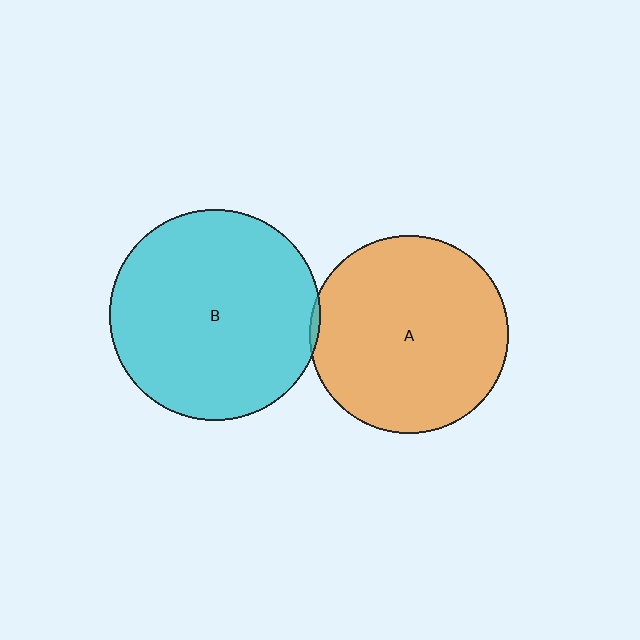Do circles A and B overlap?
Yes.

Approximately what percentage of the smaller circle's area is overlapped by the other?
Approximately 5%.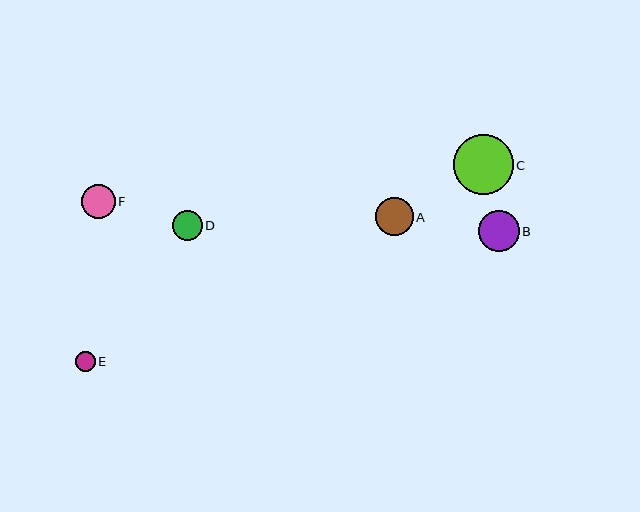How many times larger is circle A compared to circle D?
Circle A is approximately 1.3 times the size of circle D.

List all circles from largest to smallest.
From largest to smallest: C, B, A, F, D, E.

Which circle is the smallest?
Circle E is the smallest with a size of approximately 19 pixels.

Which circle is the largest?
Circle C is the largest with a size of approximately 60 pixels.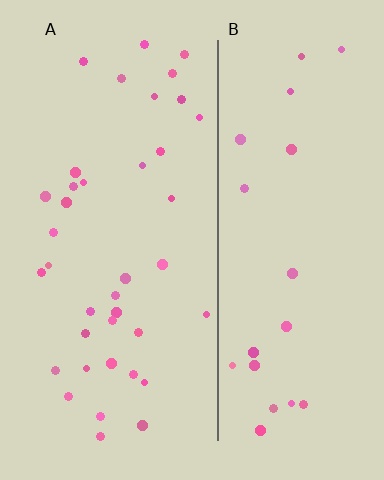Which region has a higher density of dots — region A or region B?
A (the left).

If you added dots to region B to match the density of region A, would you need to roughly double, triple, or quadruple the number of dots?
Approximately double.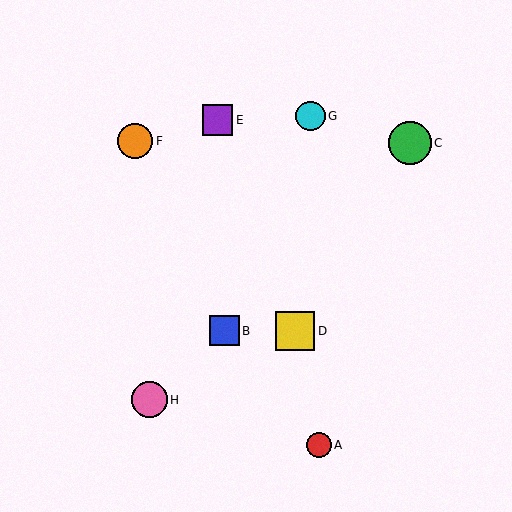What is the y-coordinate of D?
Object D is at y≈331.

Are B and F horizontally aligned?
No, B is at y≈331 and F is at y≈141.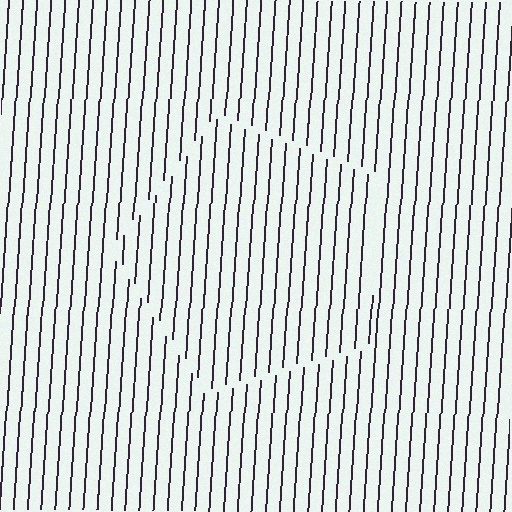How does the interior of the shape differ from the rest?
The interior of the shape contains the same grating, shifted by half a period — the contour is defined by the phase discontinuity where line-ends from the inner and outer gratings abut.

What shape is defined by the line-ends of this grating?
An illusory pentagon. The interior of the shape contains the same grating, shifted by half a period — the contour is defined by the phase discontinuity where line-ends from the inner and outer gratings abut.